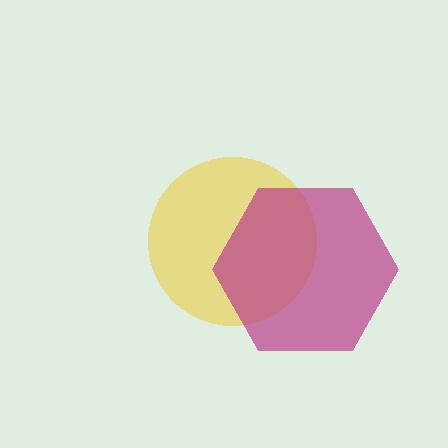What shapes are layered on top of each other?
The layered shapes are: a yellow circle, a magenta hexagon.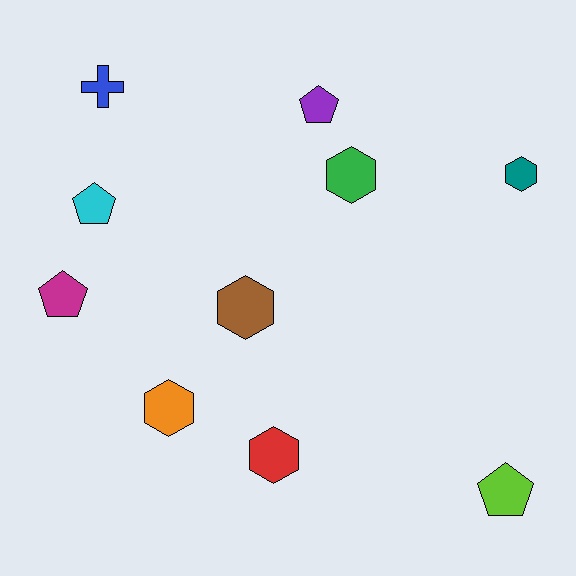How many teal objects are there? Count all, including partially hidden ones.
There is 1 teal object.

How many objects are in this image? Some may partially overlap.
There are 10 objects.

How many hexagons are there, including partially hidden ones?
There are 5 hexagons.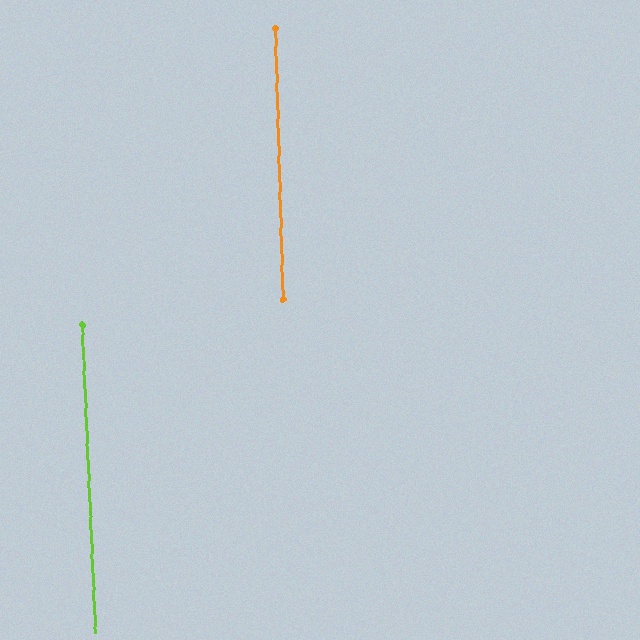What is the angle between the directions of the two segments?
Approximately 1 degree.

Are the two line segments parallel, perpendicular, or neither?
Parallel — their directions differ by only 0.8°.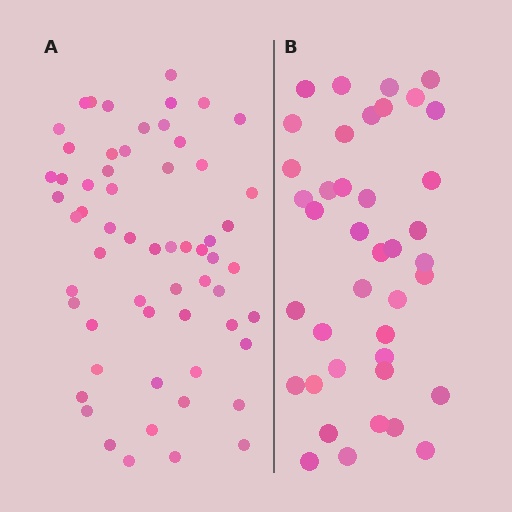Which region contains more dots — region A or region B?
Region A (the left region) has more dots.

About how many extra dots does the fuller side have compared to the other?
Region A has approximately 20 more dots than region B.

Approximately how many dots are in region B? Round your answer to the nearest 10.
About 40 dots.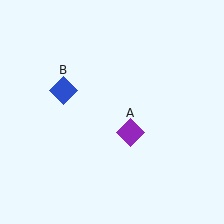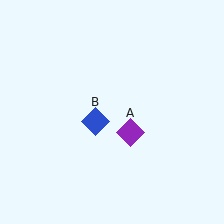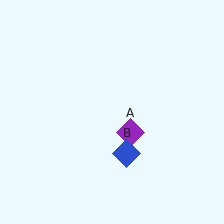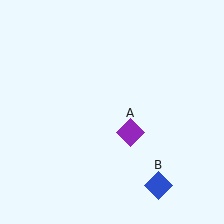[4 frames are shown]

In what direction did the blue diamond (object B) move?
The blue diamond (object B) moved down and to the right.